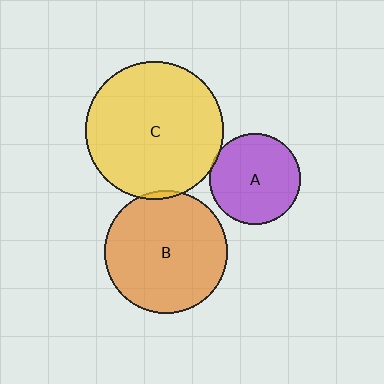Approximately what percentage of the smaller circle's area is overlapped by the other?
Approximately 5%.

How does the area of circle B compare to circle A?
Approximately 1.8 times.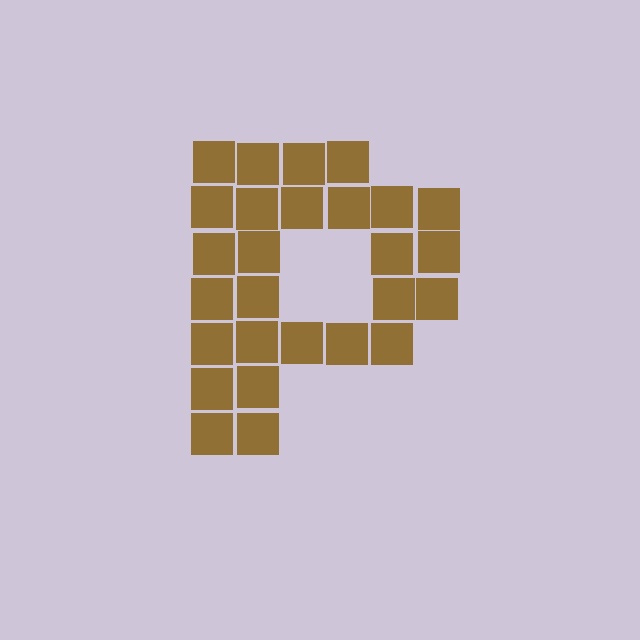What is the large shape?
The large shape is the letter P.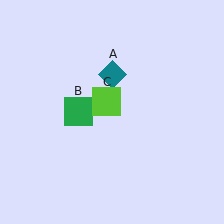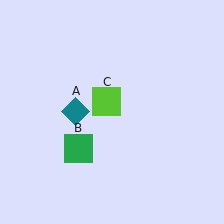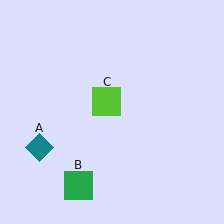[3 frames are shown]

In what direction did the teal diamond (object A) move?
The teal diamond (object A) moved down and to the left.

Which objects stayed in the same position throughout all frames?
Lime square (object C) remained stationary.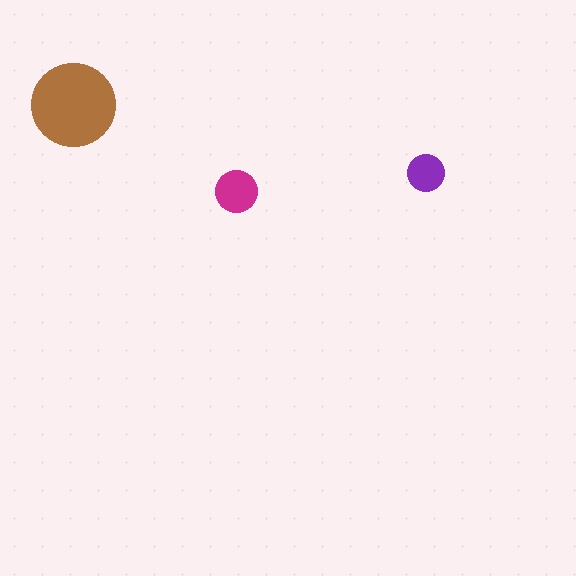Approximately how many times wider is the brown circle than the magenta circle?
About 2 times wider.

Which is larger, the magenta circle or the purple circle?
The magenta one.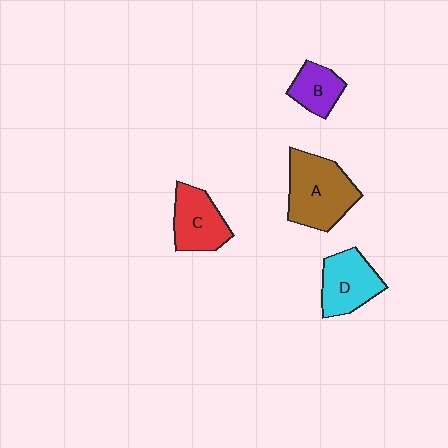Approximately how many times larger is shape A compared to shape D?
Approximately 1.3 times.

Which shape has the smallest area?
Shape B (purple).